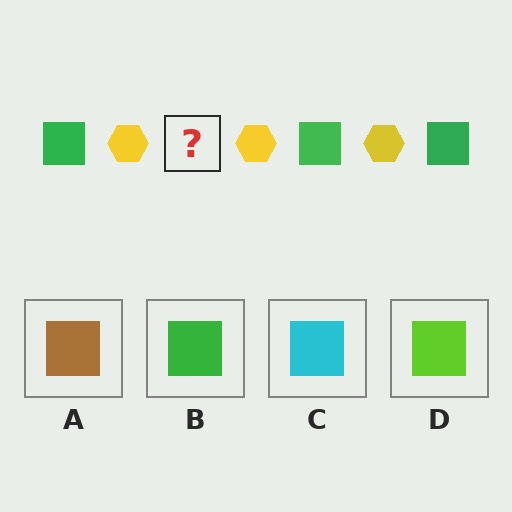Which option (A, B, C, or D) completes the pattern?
B.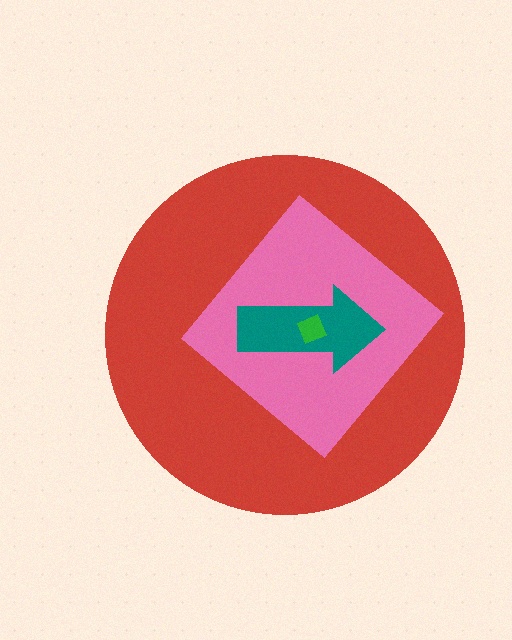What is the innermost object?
The green square.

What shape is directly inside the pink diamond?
The teal arrow.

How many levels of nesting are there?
4.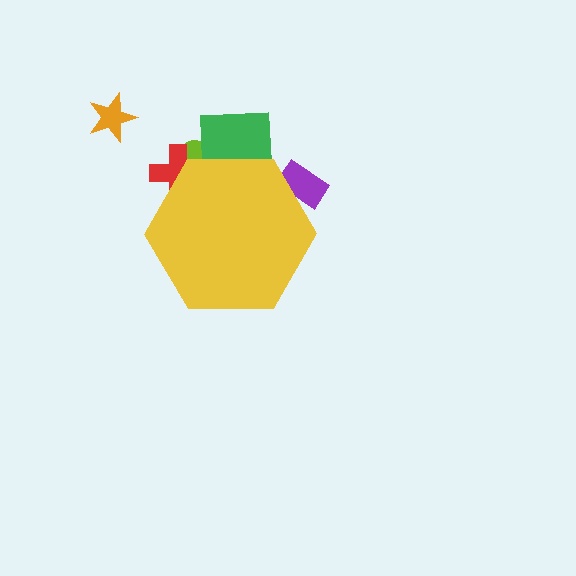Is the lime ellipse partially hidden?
Yes, the lime ellipse is partially hidden behind the yellow hexagon.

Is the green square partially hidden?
Yes, the green square is partially hidden behind the yellow hexagon.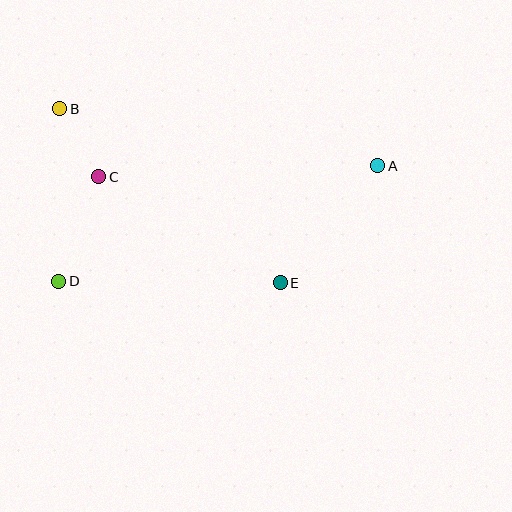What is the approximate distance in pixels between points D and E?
The distance between D and E is approximately 221 pixels.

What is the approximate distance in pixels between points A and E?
The distance between A and E is approximately 152 pixels.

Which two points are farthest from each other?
Points A and D are farthest from each other.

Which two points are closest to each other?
Points B and C are closest to each other.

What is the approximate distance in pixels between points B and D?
The distance between B and D is approximately 172 pixels.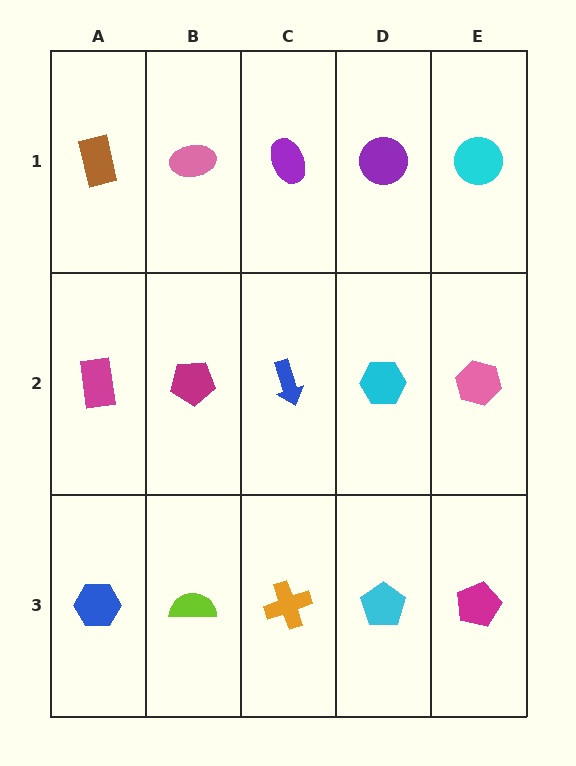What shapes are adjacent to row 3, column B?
A magenta pentagon (row 2, column B), a blue hexagon (row 3, column A), an orange cross (row 3, column C).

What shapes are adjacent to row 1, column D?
A cyan hexagon (row 2, column D), a purple ellipse (row 1, column C), a cyan circle (row 1, column E).